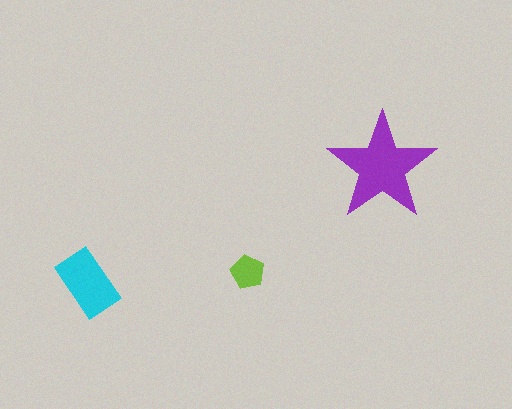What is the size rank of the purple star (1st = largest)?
1st.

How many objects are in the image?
There are 3 objects in the image.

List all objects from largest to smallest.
The purple star, the cyan rectangle, the lime pentagon.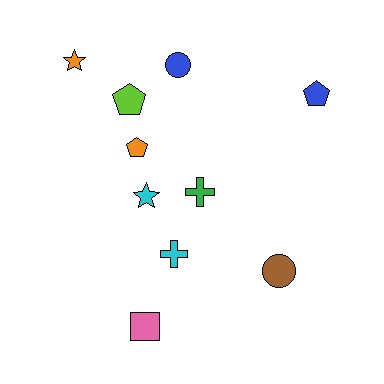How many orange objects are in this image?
There are 2 orange objects.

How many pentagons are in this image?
There are 3 pentagons.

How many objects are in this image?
There are 10 objects.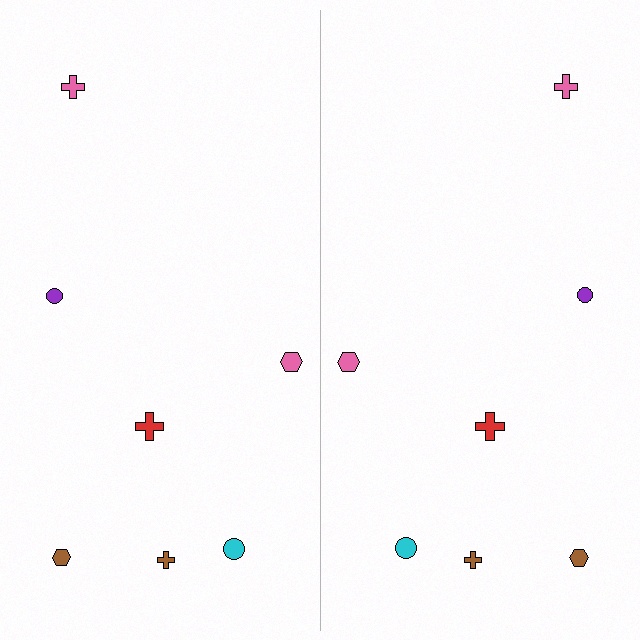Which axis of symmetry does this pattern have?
The pattern has a vertical axis of symmetry running through the center of the image.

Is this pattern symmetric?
Yes, this pattern has bilateral (reflection) symmetry.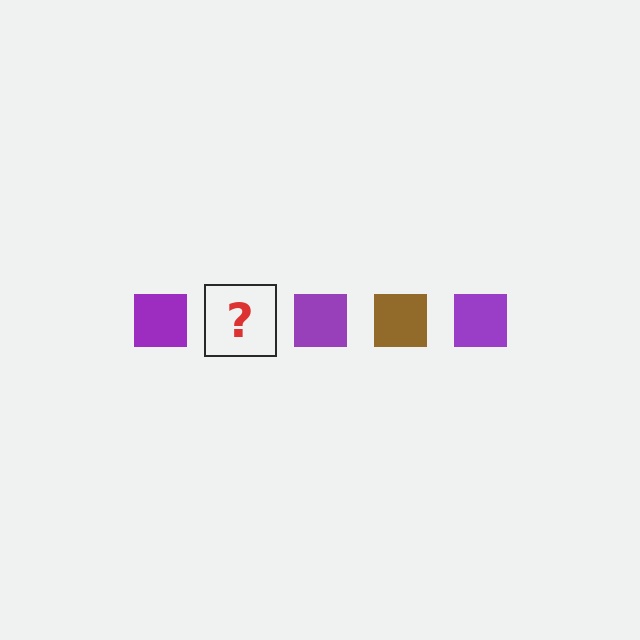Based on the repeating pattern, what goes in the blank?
The blank should be a brown square.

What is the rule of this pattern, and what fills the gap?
The rule is that the pattern cycles through purple, brown squares. The gap should be filled with a brown square.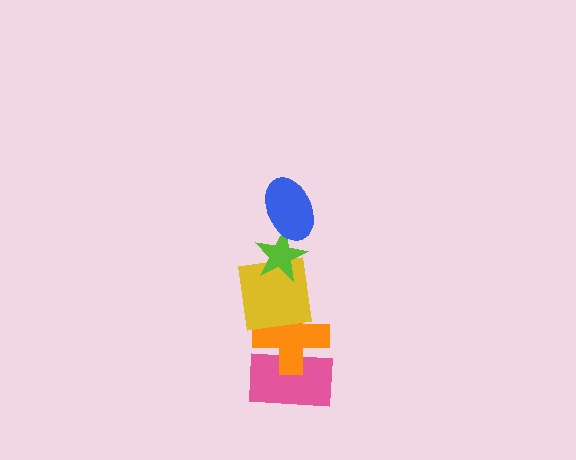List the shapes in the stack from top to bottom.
From top to bottom: the blue ellipse, the lime star, the yellow square, the orange cross, the pink rectangle.